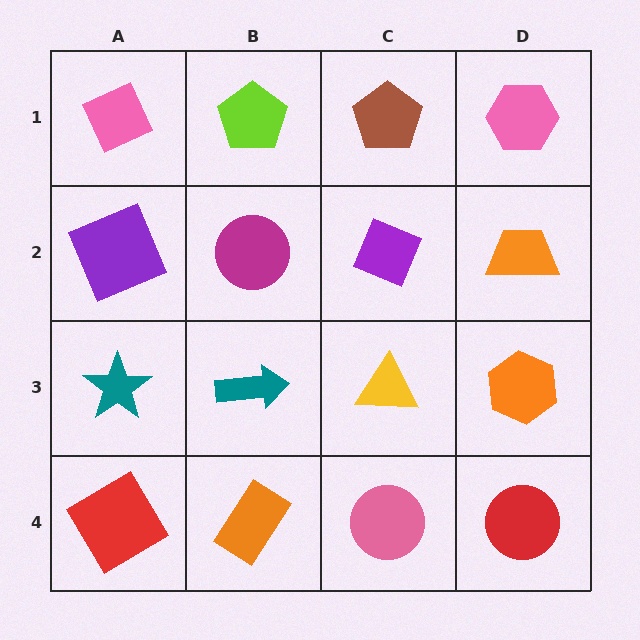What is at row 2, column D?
An orange trapezoid.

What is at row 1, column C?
A brown pentagon.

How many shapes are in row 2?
4 shapes.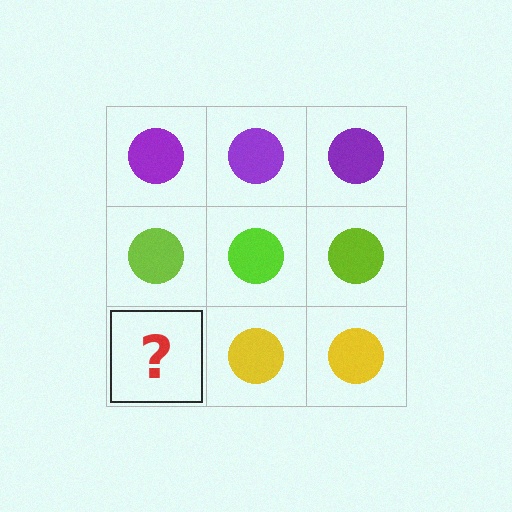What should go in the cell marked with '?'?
The missing cell should contain a yellow circle.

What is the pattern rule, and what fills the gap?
The rule is that each row has a consistent color. The gap should be filled with a yellow circle.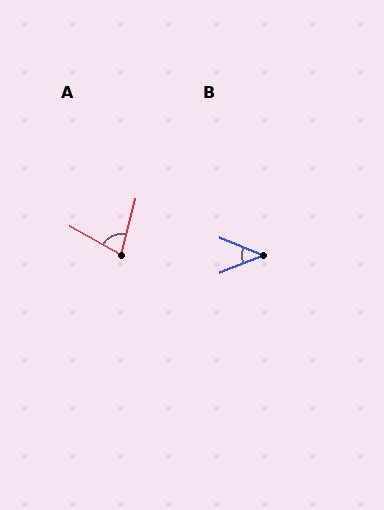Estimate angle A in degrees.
Approximately 76 degrees.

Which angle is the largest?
A, at approximately 76 degrees.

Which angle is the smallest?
B, at approximately 45 degrees.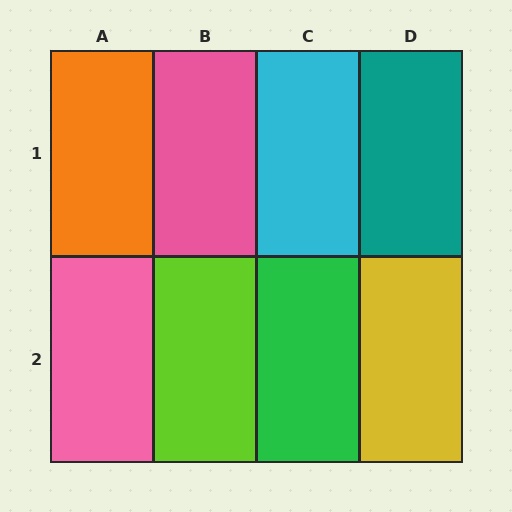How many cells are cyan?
1 cell is cyan.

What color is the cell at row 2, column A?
Pink.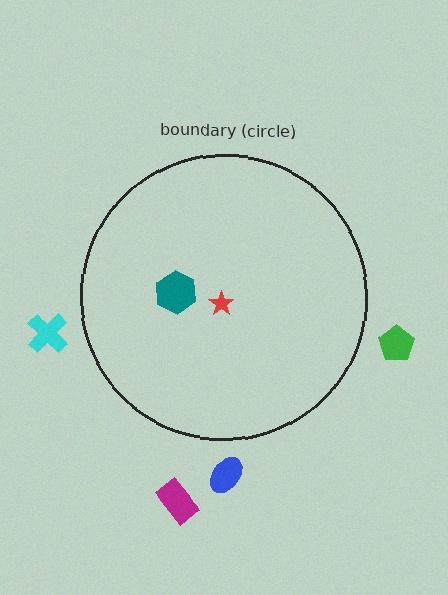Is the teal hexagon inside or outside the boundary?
Inside.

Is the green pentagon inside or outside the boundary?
Outside.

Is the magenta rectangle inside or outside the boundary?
Outside.